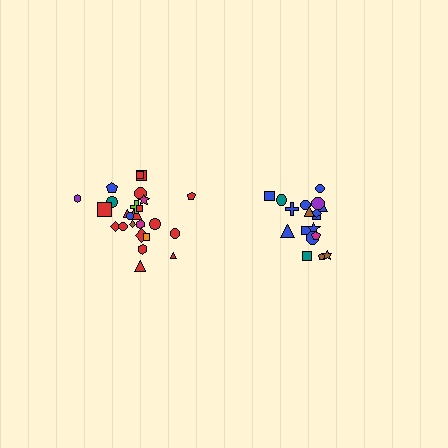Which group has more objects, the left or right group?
The left group.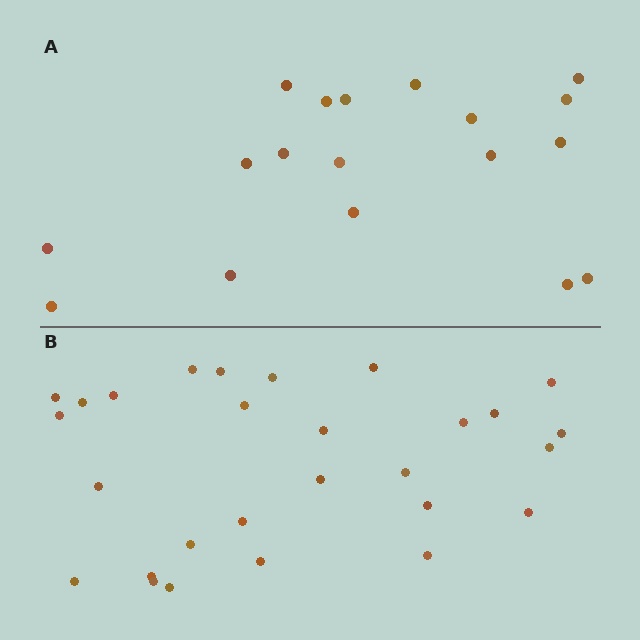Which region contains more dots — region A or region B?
Region B (the bottom region) has more dots.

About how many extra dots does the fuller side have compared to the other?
Region B has roughly 10 or so more dots than region A.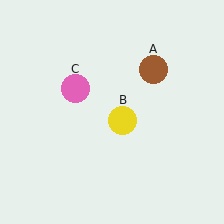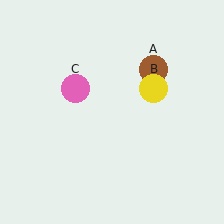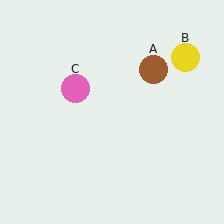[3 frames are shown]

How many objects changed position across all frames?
1 object changed position: yellow circle (object B).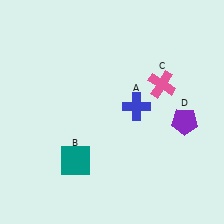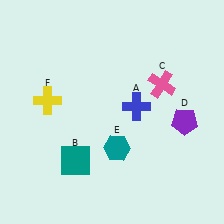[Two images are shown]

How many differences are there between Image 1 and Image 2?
There are 2 differences between the two images.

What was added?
A teal hexagon (E), a yellow cross (F) were added in Image 2.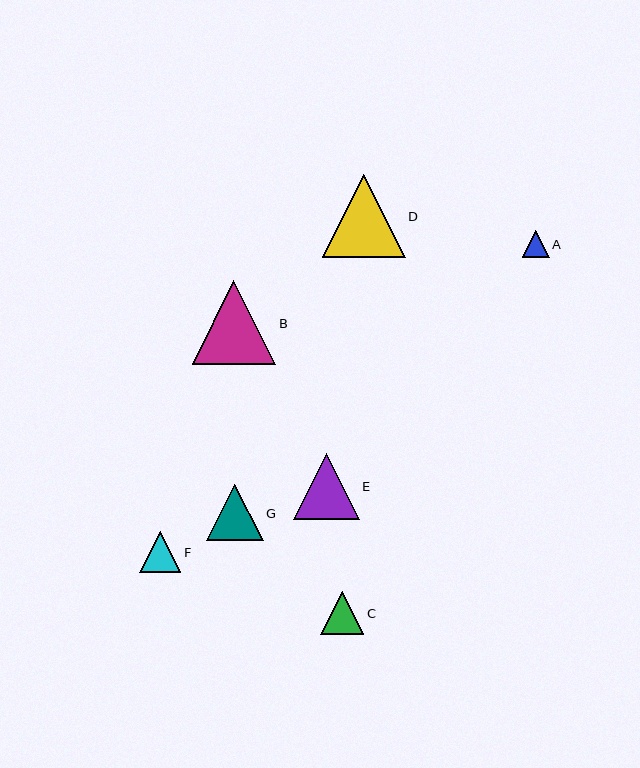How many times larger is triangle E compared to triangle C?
Triangle E is approximately 1.5 times the size of triangle C.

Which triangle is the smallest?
Triangle A is the smallest with a size of approximately 27 pixels.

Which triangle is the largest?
Triangle B is the largest with a size of approximately 84 pixels.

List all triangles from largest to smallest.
From largest to smallest: B, D, E, G, C, F, A.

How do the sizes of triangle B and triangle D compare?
Triangle B and triangle D are approximately the same size.